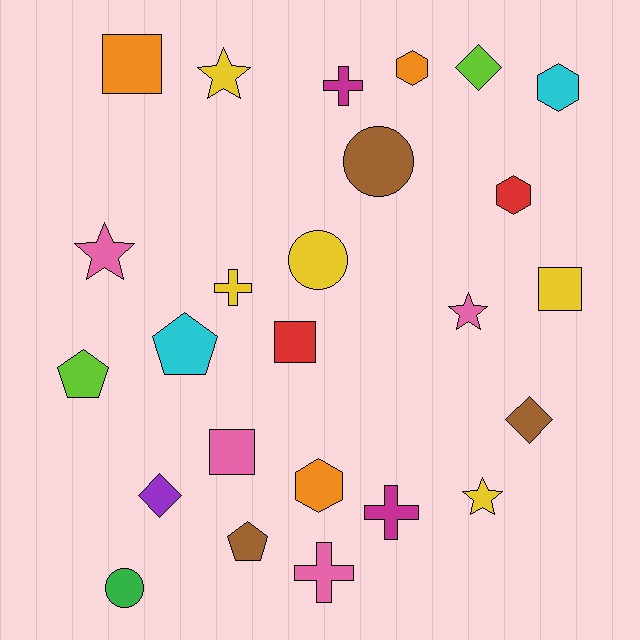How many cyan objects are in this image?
There are 2 cyan objects.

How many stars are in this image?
There are 4 stars.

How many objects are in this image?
There are 25 objects.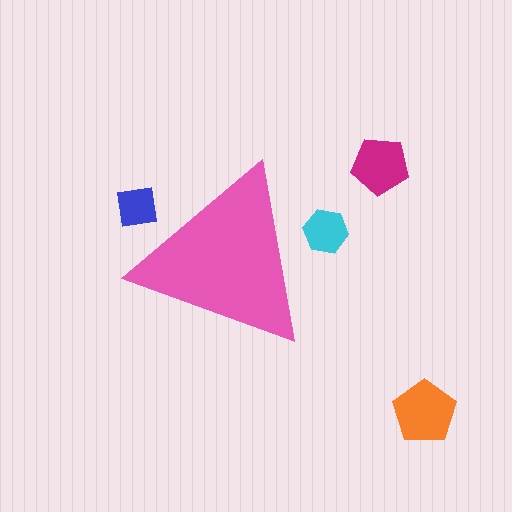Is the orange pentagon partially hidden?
No, the orange pentagon is fully visible.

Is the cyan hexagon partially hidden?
Yes, the cyan hexagon is partially hidden behind the pink triangle.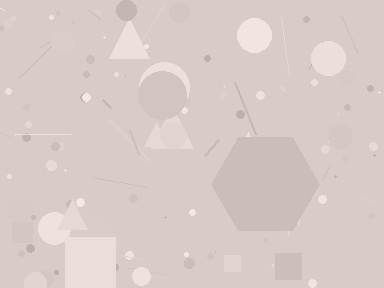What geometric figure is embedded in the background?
A hexagon is embedded in the background.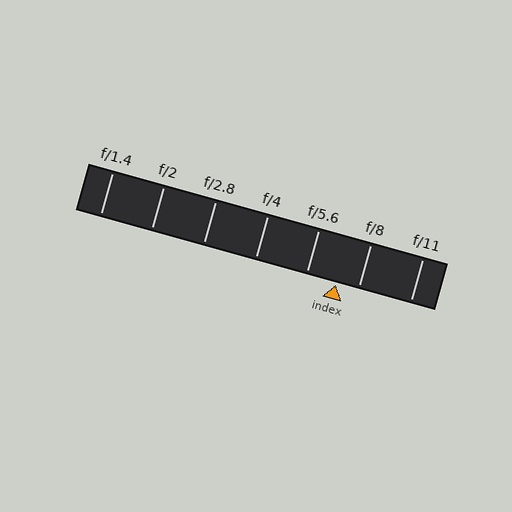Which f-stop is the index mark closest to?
The index mark is closest to f/8.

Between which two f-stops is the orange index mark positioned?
The index mark is between f/5.6 and f/8.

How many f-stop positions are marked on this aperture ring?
There are 7 f-stop positions marked.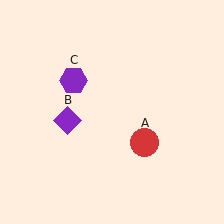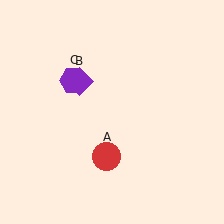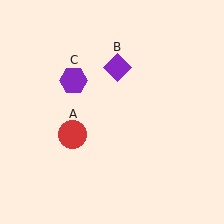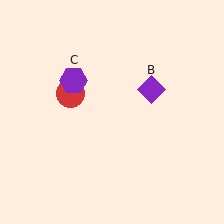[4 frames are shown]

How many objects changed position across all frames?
2 objects changed position: red circle (object A), purple diamond (object B).